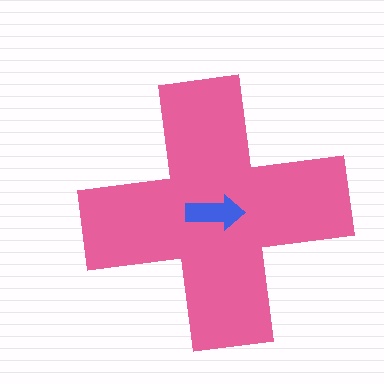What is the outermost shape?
The pink cross.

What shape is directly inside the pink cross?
The blue arrow.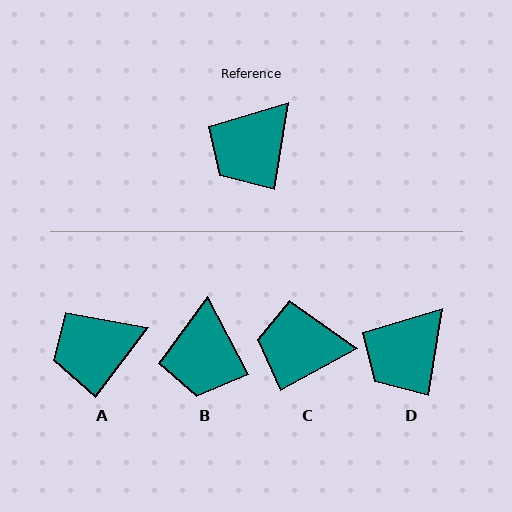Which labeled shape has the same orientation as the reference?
D.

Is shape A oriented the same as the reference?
No, it is off by about 28 degrees.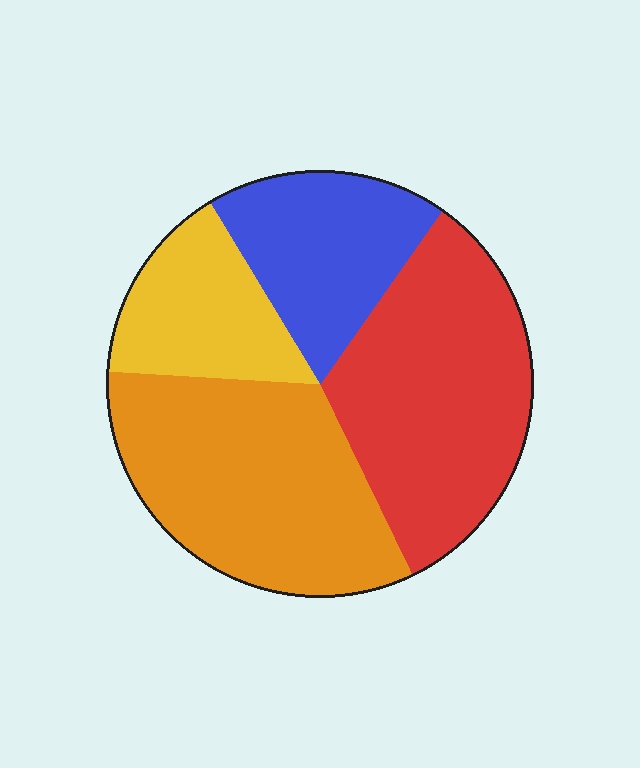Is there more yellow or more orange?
Orange.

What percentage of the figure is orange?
Orange covers about 35% of the figure.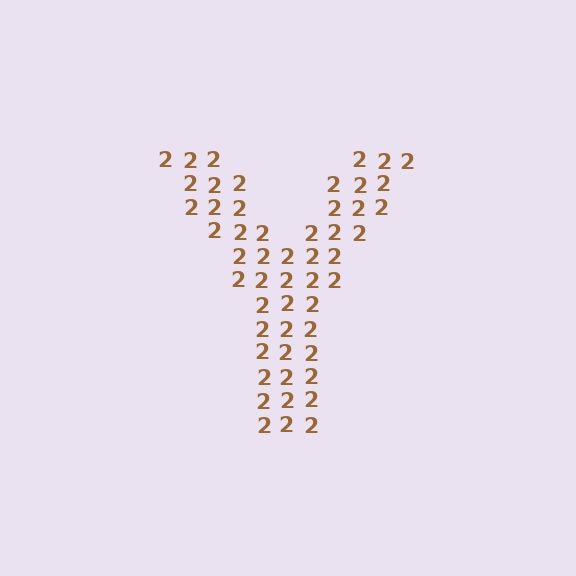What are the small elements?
The small elements are digit 2's.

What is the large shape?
The large shape is the letter Y.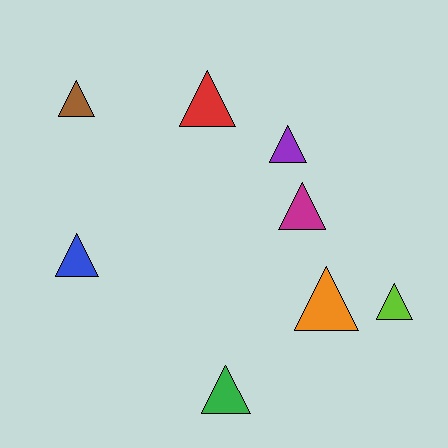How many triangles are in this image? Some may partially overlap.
There are 8 triangles.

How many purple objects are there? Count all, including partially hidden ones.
There is 1 purple object.